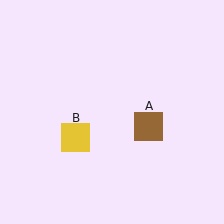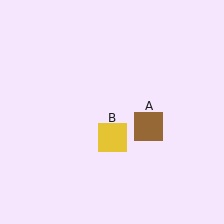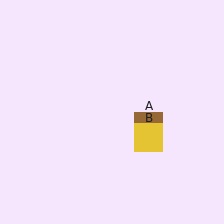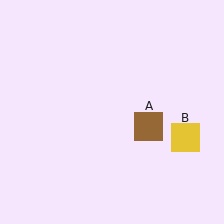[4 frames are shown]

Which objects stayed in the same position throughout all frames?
Brown square (object A) remained stationary.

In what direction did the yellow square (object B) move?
The yellow square (object B) moved right.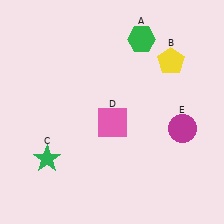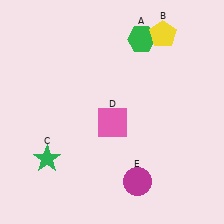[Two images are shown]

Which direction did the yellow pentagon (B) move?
The yellow pentagon (B) moved up.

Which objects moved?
The objects that moved are: the yellow pentagon (B), the magenta circle (E).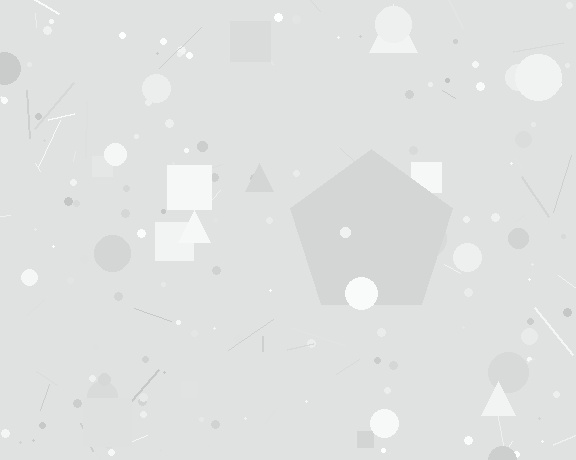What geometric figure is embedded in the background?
A pentagon is embedded in the background.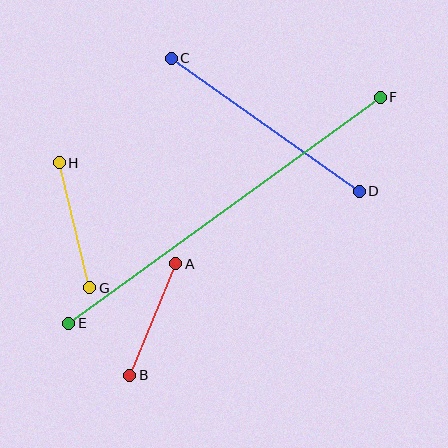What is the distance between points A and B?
The distance is approximately 120 pixels.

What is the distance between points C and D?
The distance is approximately 230 pixels.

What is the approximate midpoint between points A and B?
The midpoint is at approximately (153, 319) pixels.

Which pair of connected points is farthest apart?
Points E and F are farthest apart.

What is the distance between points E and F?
The distance is approximately 385 pixels.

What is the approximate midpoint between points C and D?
The midpoint is at approximately (265, 125) pixels.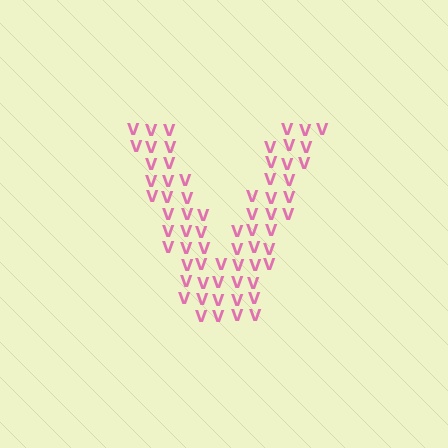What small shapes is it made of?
It is made of small letter V's.